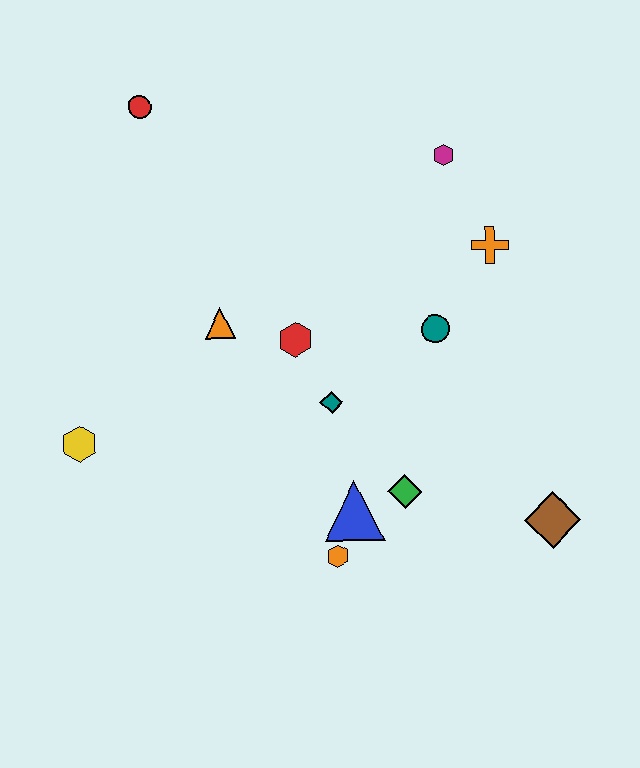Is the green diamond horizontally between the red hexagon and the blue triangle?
No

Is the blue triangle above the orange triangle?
No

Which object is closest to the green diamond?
The blue triangle is closest to the green diamond.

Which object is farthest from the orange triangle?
The brown diamond is farthest from the orange triangle.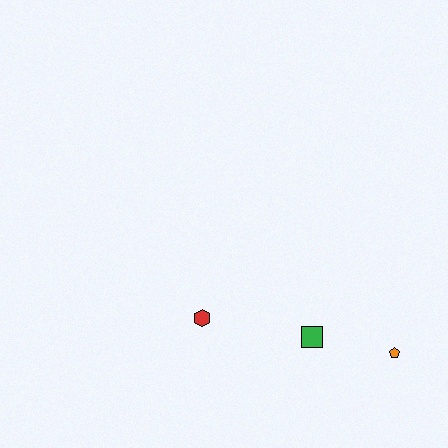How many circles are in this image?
There are no circles.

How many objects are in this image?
There are 3 objects.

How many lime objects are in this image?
There are no lime objects.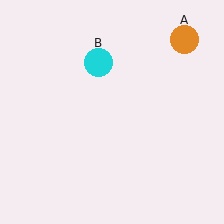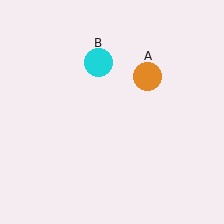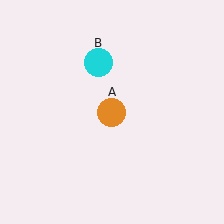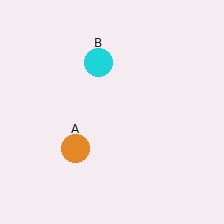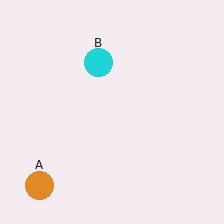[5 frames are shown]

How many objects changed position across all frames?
1 object changed position: orange circle (object A).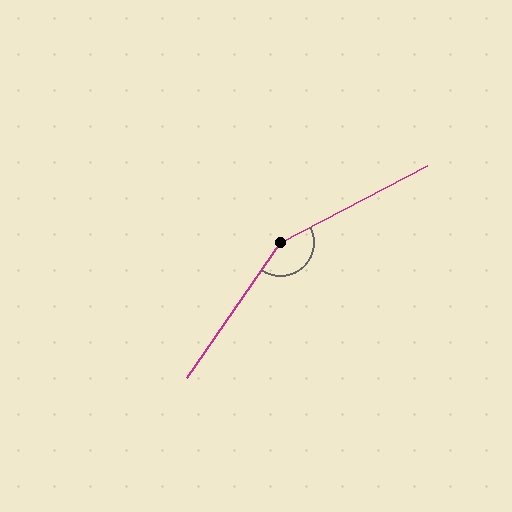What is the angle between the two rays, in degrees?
Approximately 152 degrees.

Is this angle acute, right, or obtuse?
It is obtuse.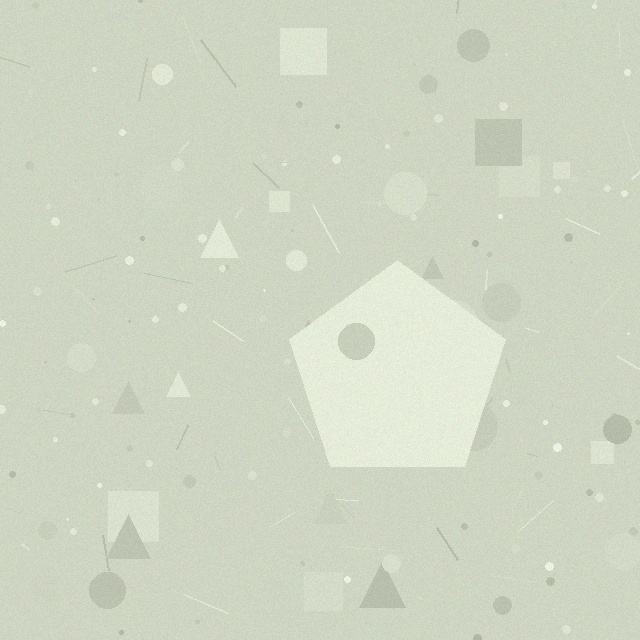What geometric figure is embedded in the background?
A pentagon is embedded in the background.